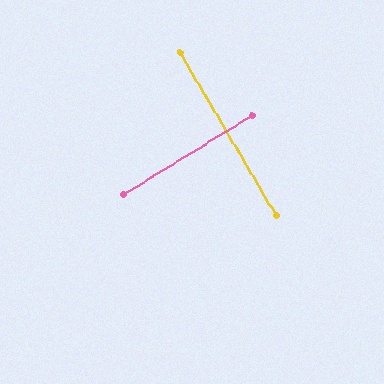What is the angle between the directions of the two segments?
Approximately 89 degrees.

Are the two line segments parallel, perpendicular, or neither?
Perpendicular — they meet at approximately 89°.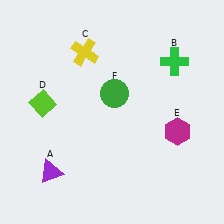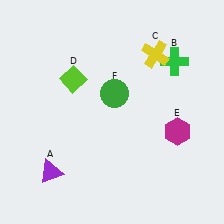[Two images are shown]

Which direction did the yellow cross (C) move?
The yellow cross (C) moved right.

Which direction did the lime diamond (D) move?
The lime diamond (D) moved right.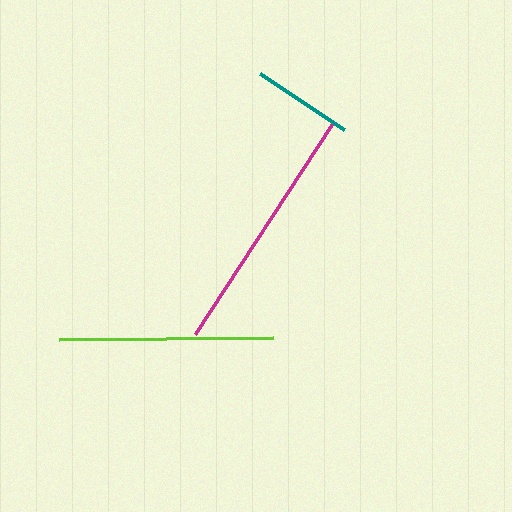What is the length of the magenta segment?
The magenta segment is approximately 251 pixels long.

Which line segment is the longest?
The magenta line is the longest at approximately 251 pixels.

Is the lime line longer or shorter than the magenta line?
The magenta line is longer than the lime line.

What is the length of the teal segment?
The teal segment is approximately 100 pixels long.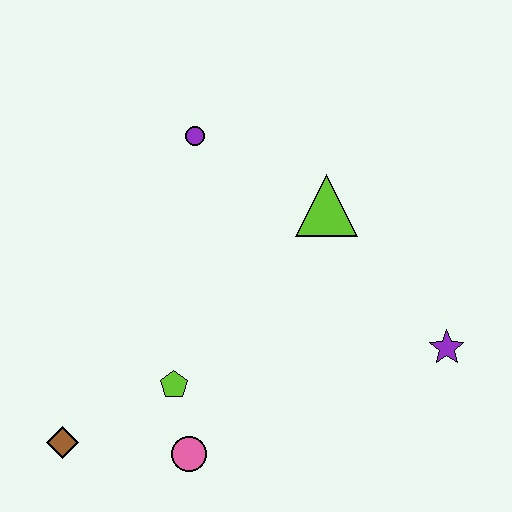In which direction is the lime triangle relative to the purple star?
The lime triangle is above the purple star.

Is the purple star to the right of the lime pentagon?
Yes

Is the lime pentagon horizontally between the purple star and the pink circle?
No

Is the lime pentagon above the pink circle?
Yes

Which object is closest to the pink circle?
The lime pentagon is closest to the pink circle.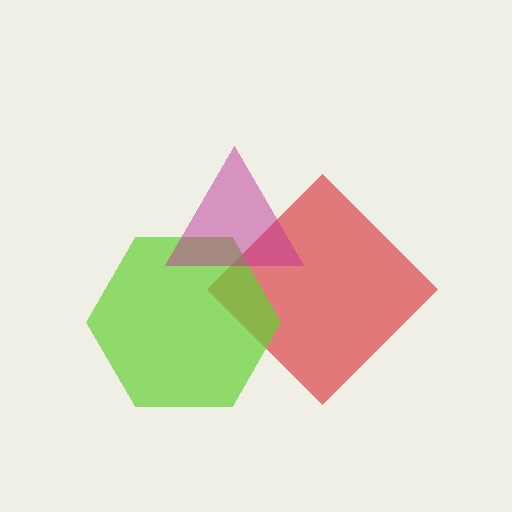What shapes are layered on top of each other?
The layered shapes are: a red diamond, a lime hexagon, a magenta triangle.